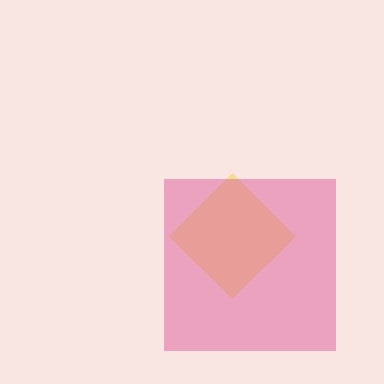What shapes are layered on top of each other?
The layered shapes are: a yellow diamond, a pink square.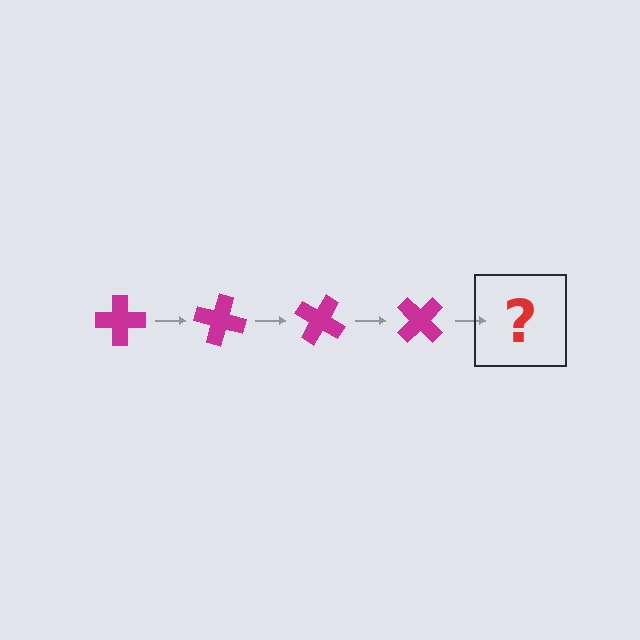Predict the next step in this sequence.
The next step is a magenta cross rotated 60 degrees.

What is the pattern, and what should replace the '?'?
The pattern is that the cross rotates 15 degrees each step. The '?' should be a magenta cross rotated 60 degrees.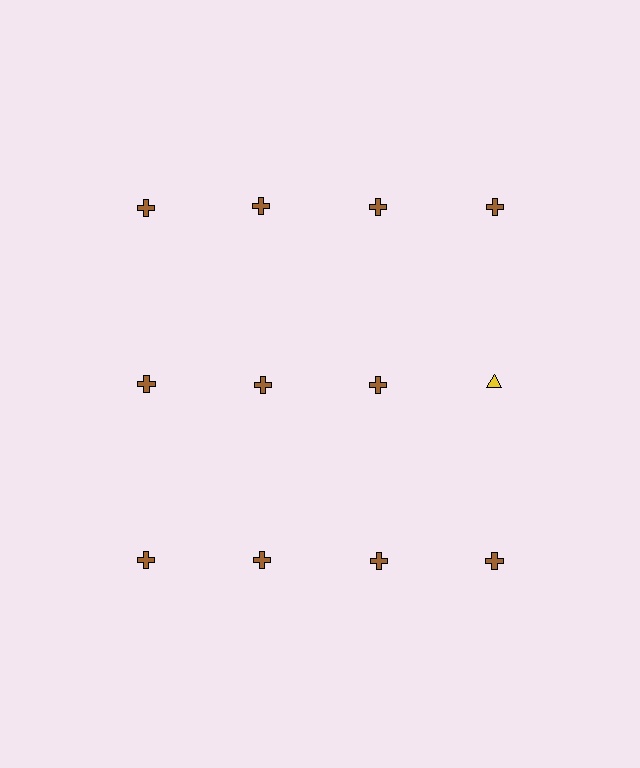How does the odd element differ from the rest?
It differs in both color (yellow instead of brown) and shape (triangle instead of cross).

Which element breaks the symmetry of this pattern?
The yellow triangle in the second row, second from right column breaks the symmetry. All other shapes are brown crosses.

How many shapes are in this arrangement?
There are 12 shapes arranged in a grid pattern.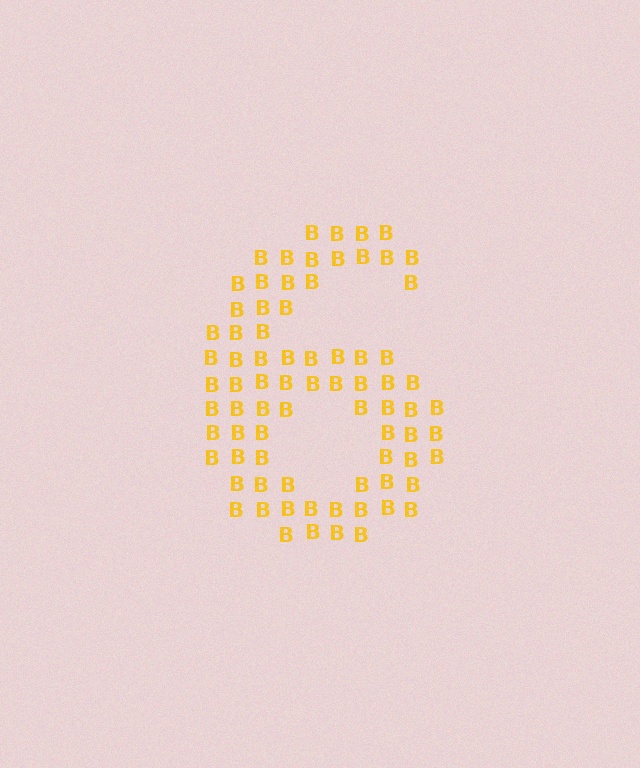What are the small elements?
The small elements are letter B's.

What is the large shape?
The large shape is the digit 6.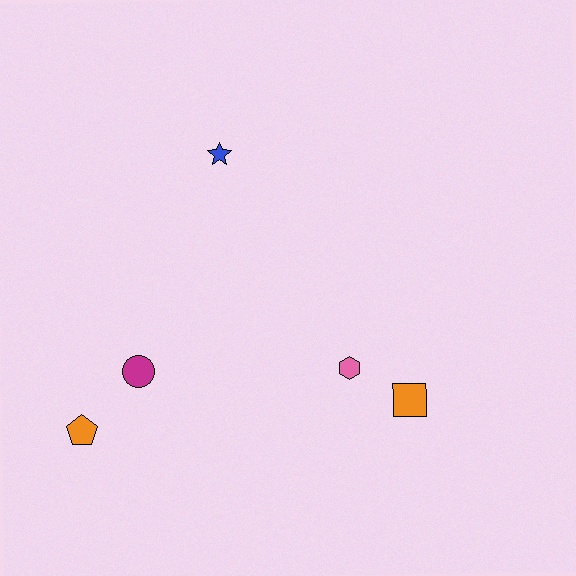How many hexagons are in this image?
There is 1 hexagon.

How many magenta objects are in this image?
There is 1 magenta object.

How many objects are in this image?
There are 5 objects.